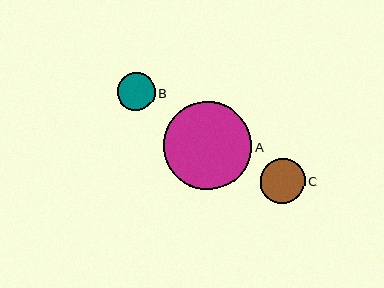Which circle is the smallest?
Circle B is the smallest with a size of approximately 38 pixels.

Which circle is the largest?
Circle A is the largest with a size of approximately 88 pixels.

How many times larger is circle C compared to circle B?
Circle C is approximately 1.2 times the size of circle B.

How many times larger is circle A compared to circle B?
Circle A is approximately 2.3 times the size of circle B.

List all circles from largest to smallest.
From largest to smallest: A, C, B.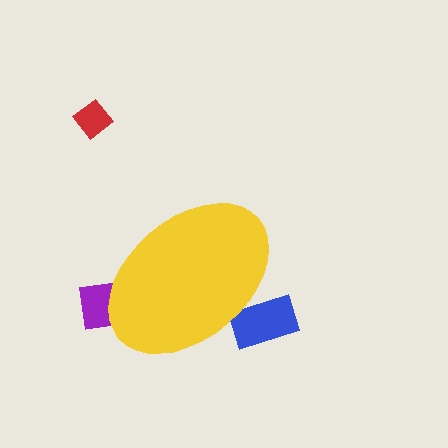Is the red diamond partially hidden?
No, the red diamond is fully visible.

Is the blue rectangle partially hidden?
Yes, the blue rectangle is partially hidden behind the yellow ellipse.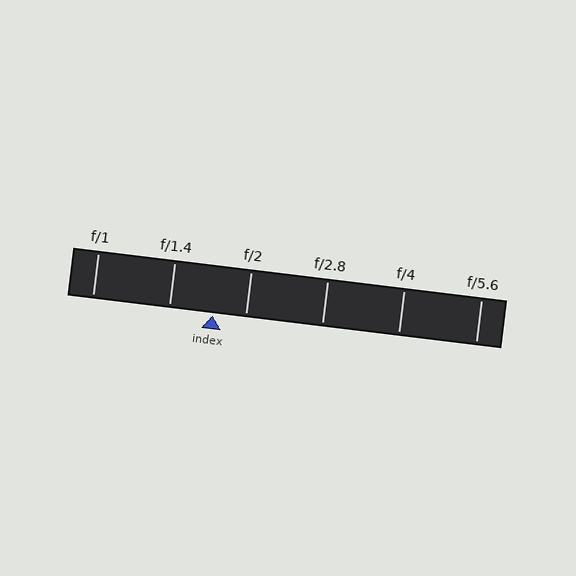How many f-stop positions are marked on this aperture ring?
There are 6 f-stop positions marked.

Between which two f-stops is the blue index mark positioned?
The index mark is between f/1.4 and f/2.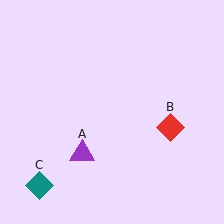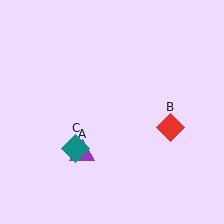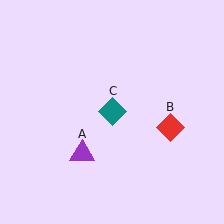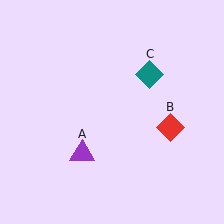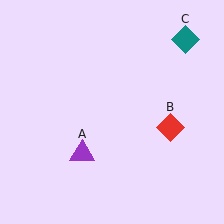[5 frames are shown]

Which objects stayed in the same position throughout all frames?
Purple triangle (object A) and red diamond (object B) remained stationary.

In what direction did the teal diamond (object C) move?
The teal diamond (object C) moved up and to the right.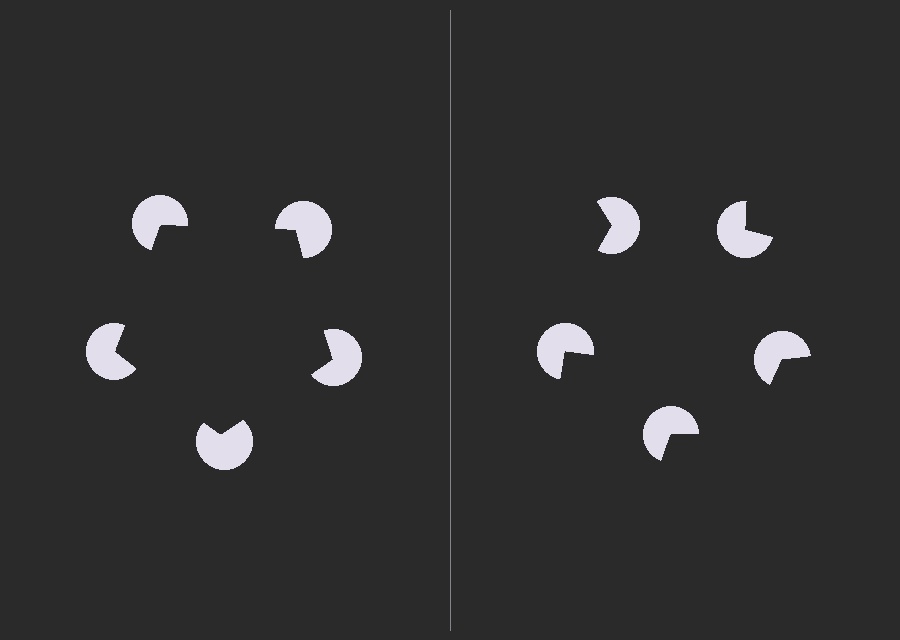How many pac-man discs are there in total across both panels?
10 — 5 on each side.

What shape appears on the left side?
An illusory pentagon.